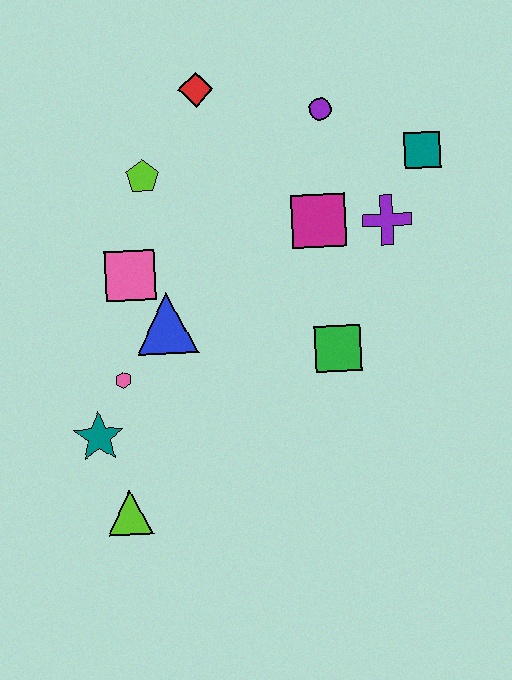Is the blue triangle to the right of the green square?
No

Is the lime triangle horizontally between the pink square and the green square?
No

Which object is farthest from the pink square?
The teal square is farthest from the pink square.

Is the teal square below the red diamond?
Yes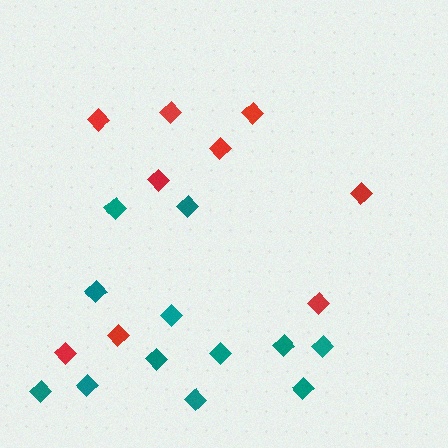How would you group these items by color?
There are 2 groups: one group of teal diamonds (12) and one group of red diamonds (9).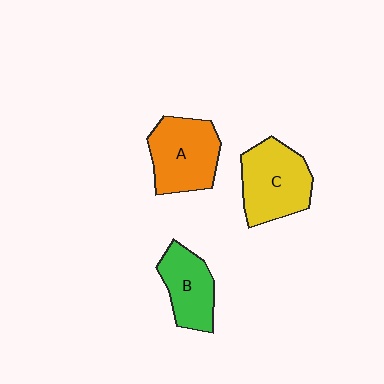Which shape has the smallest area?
Shape B (green).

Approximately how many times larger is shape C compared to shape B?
Approximately 1.4 times.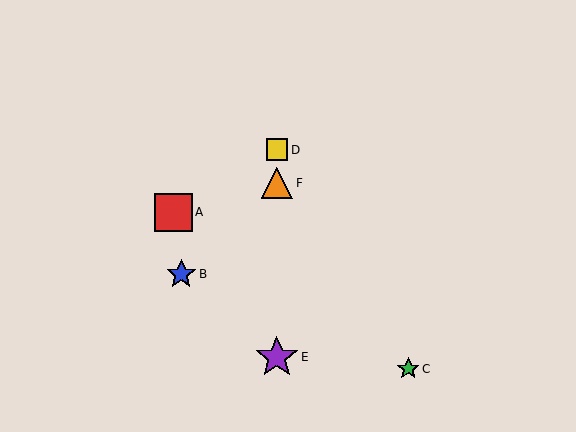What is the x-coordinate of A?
Object A is at x≈174.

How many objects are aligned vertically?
3 objects (D, E, F) are aligned vertically.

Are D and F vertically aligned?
Yes, both are at x≈277.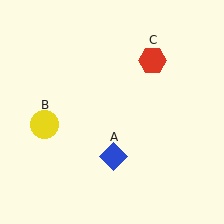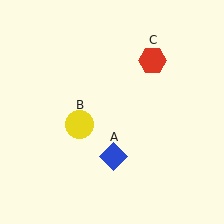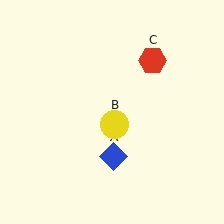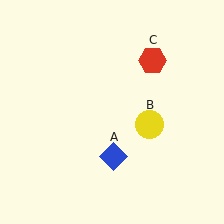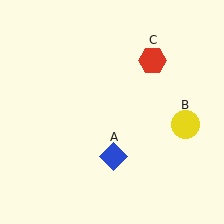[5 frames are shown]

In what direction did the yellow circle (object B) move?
The yellow circle (object B) moved right.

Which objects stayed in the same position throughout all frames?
Blue diamond (object A) and red hexagon (object C) remained stationary.